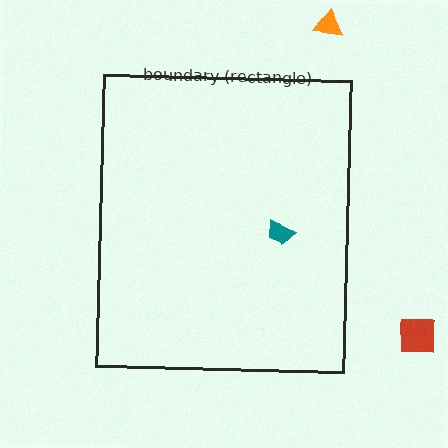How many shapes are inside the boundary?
1 inside, 2 outside.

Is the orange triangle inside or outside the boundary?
Outside.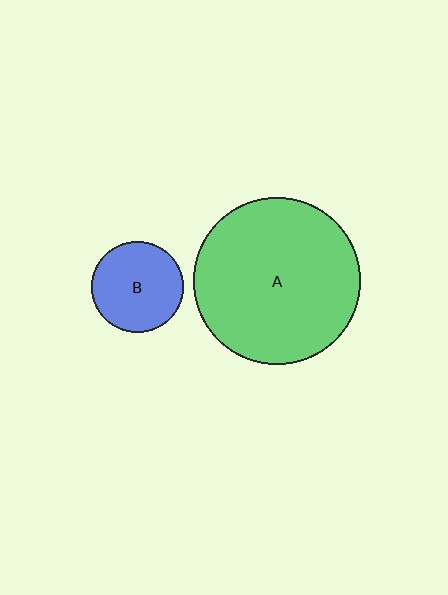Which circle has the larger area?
Circle A (green).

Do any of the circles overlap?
No, none of the circles overlap.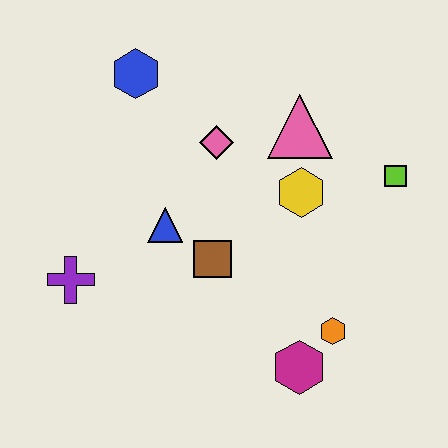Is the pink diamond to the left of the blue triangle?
No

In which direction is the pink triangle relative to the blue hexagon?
The pink triangle is to the right of the blue hexagon.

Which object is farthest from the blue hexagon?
The magenta hexagon is farthest from the blue hexagon.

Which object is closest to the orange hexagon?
The magenta hexagon is closest to the orange hexagon.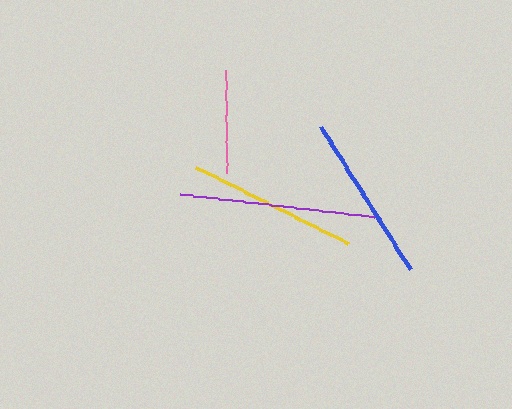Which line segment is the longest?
The purple line is the longest at approximately 195 pixels.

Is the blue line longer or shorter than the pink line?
The blue line is longer than the pink line.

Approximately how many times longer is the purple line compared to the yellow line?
The purple line is approximately 1.2 times the length of the yellow line.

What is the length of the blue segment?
The blue segment is approximately 167 pixels long.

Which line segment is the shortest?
The pink line is the shortest at approximately 103 pixels.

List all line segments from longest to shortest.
From longest to shortest: purple, yellow, blue, pink.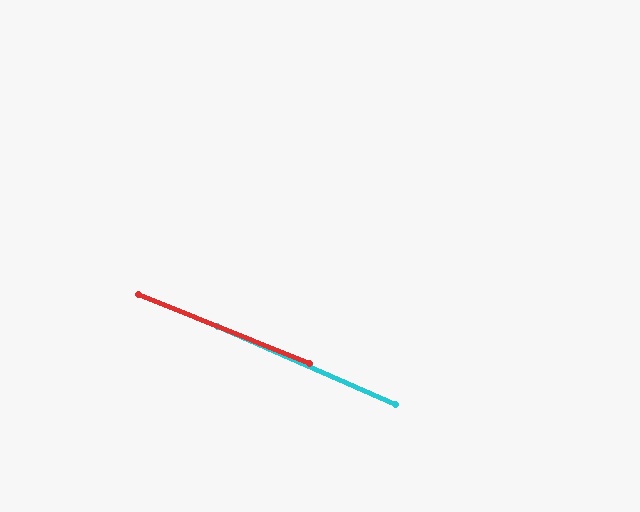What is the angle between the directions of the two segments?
Approximately 2 degrees.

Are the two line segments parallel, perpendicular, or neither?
Parallel — their directions differ by only 1.9°.